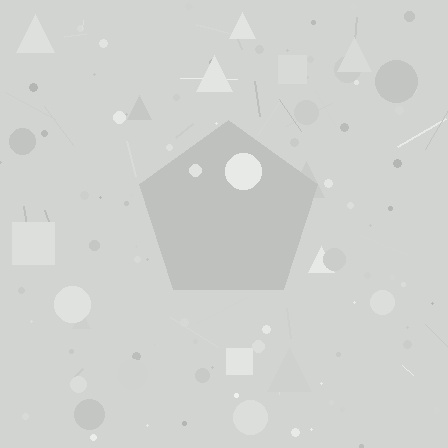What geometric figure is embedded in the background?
A pentagon is embedded in the background.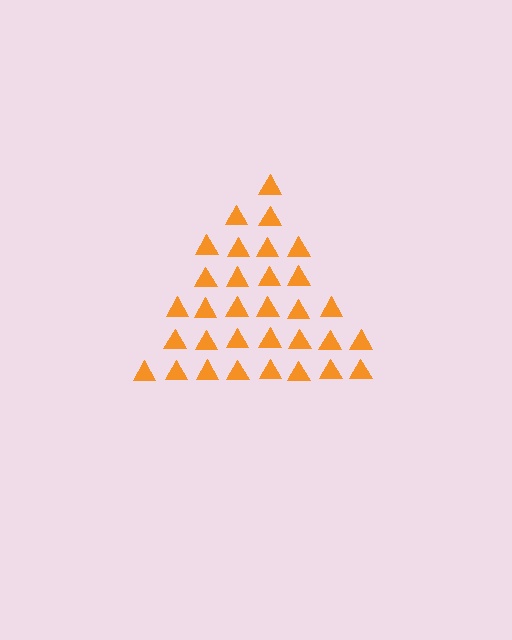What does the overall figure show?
The overall figure shows a triangle.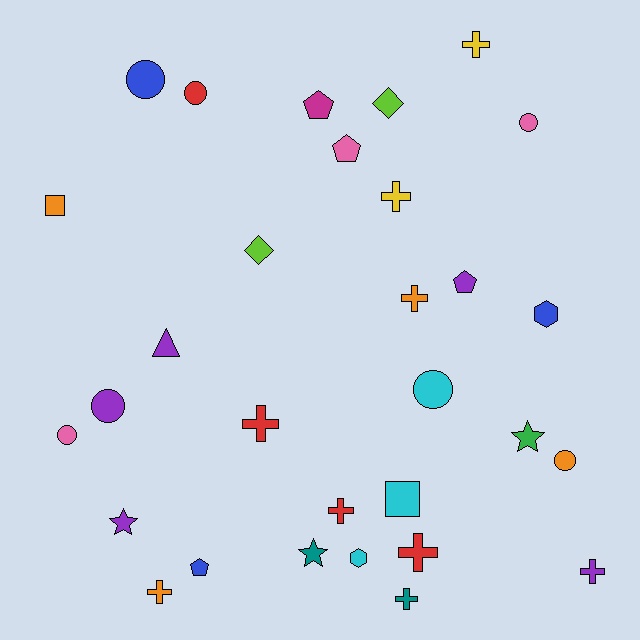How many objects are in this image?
There are 30 objects.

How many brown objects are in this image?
There are no brown objects.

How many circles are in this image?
There are 7 circles.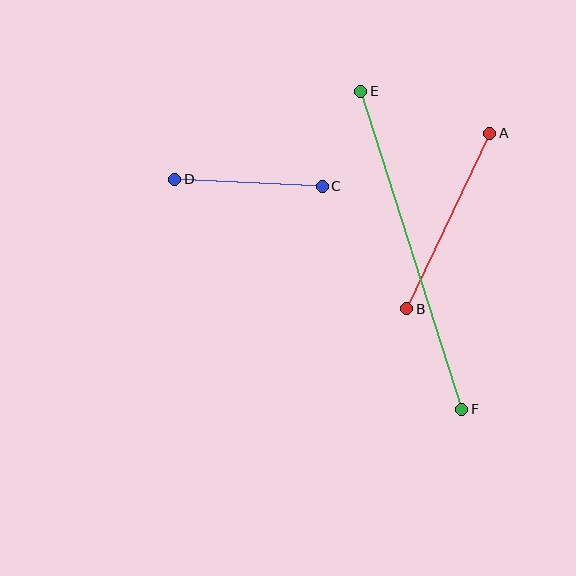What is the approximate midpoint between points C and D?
The midpoint is at approximately (249, 183) pixels.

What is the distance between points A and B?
The distance is approximately 194 pixels.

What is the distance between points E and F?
The distance is approximately 334 pixels.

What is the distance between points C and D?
The distance is approximately 148 pixels.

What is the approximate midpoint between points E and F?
The midpoint is at approximately (411, 250) pixels.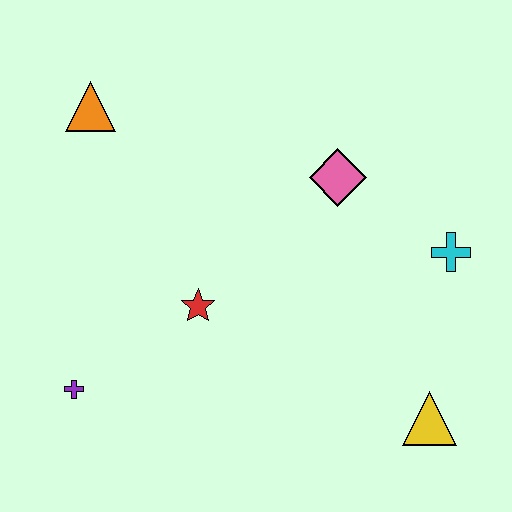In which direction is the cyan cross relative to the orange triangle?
The cyan cross is to the right of the orange triangle.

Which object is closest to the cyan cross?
The pink diamond is closest to the cyan cross.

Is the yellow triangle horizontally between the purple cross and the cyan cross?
Yes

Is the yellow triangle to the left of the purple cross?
No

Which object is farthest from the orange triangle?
The yellow triangle is farthest from the orange triangle.